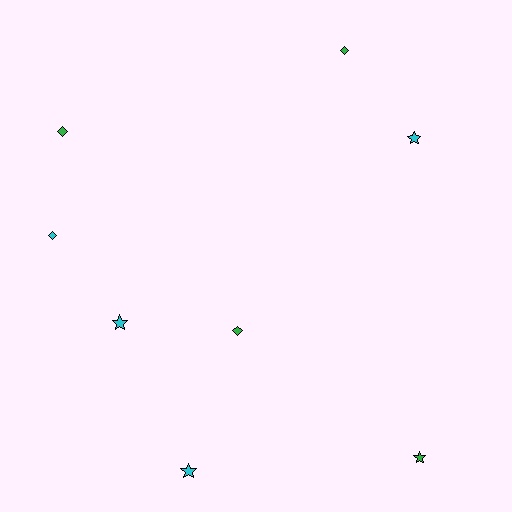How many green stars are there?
There is 1 green star.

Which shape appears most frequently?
Diamond, with 4 objects.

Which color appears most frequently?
Green, with 4 objects.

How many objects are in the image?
There are 8 objects.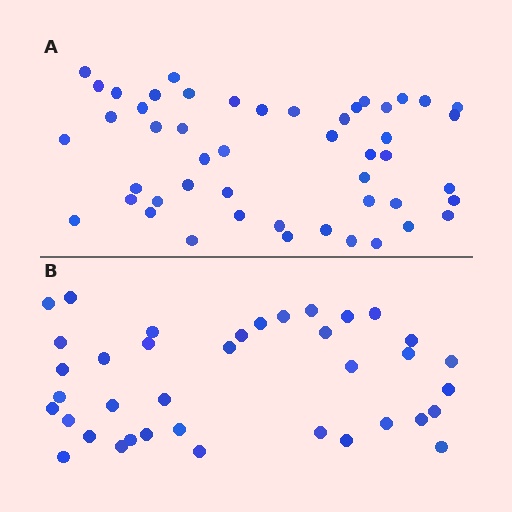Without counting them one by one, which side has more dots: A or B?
Region A (the top region) has more dots.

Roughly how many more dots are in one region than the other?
Region A has roughly 12 or so more dots than region B.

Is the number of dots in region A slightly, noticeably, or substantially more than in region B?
Region A has noticeably more, but not dramatically so. The ratio is roughly 1.3 to 1.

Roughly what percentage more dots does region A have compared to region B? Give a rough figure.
About 30% more.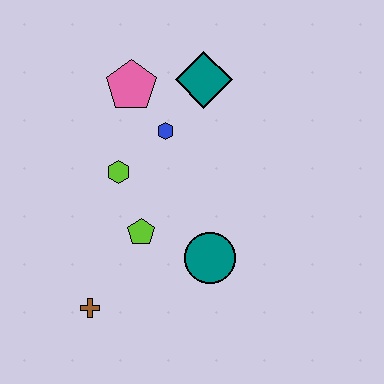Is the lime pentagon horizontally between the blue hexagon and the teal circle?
No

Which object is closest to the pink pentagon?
The blue hexagon is closest to the pink pentagon.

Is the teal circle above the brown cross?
Yes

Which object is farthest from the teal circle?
The pink pentagon is farthest from the teal circle.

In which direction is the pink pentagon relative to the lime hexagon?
The pink pentagon is above the lime hexagon.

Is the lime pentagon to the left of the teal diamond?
Yes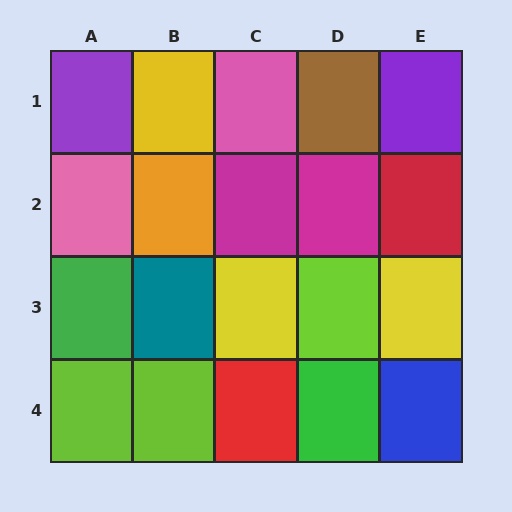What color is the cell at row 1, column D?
Brown.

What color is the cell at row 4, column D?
Green.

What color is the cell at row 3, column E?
Yellow.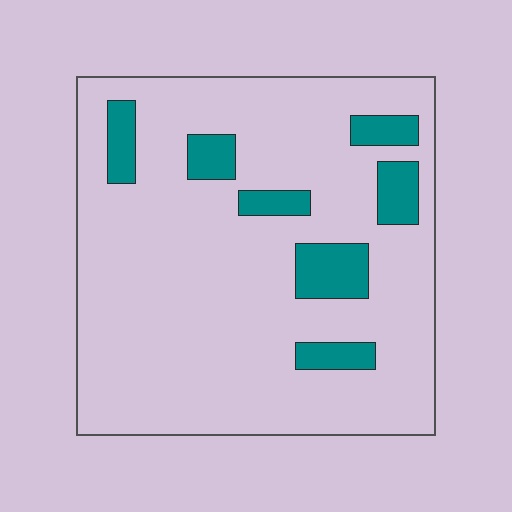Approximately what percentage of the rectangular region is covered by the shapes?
Approximately 15%.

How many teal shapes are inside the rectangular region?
7.